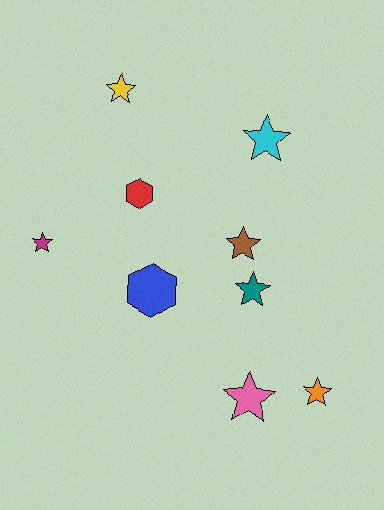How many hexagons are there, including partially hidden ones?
There are 2 hexagons.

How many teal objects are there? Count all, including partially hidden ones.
There is 1 teal object.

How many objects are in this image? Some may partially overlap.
There are 9 objects.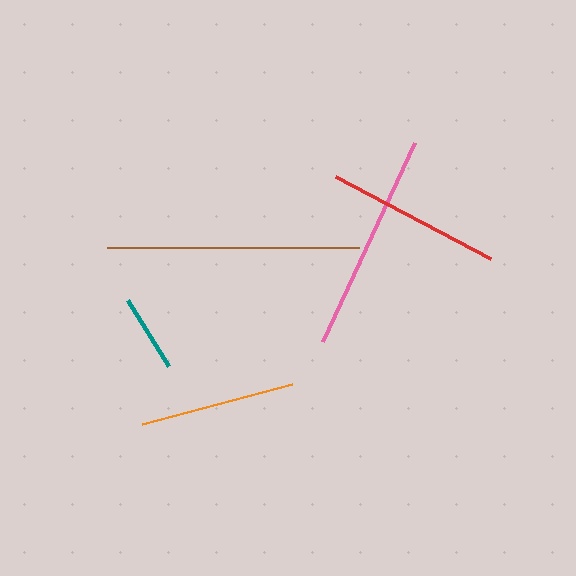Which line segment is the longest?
The brown line is the longest at approximately 252 pixels.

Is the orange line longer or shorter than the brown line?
The brown line is longer than the orange line.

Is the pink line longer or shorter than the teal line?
The pink line is longer than the teal line.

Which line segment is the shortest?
The teal line is the shortest at approximately 77 pixels.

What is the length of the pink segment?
The pink segment is approximately 219 pixels long.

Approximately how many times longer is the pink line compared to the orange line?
The pink line is approximately 1.4 times the length of the orange line.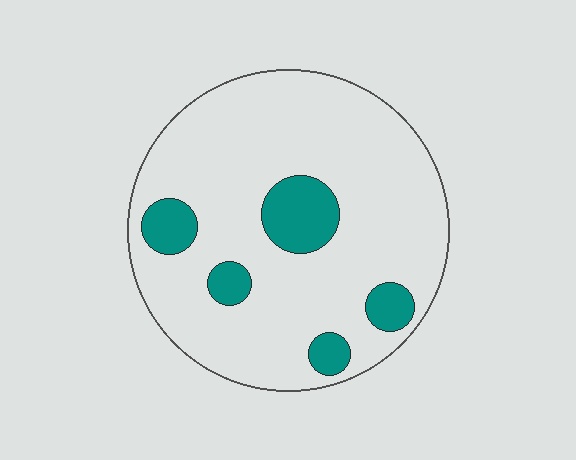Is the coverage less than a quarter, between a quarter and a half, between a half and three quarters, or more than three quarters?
Less than a quarter.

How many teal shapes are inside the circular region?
5.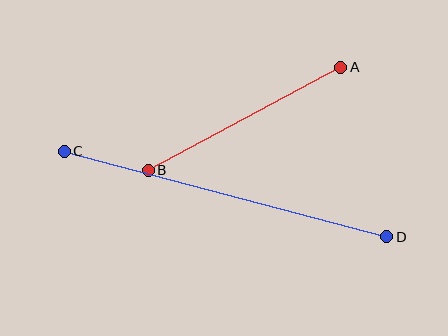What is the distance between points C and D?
The distance is approximately 334 pixels.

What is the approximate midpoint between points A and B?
The midpoint is at approximately (245, 119) pixels.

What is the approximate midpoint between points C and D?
The midpoint is at approximately (225, 194) pixels.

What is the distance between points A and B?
The distance is approximately 218 pixels.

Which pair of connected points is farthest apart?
Points C and D are farthest apart.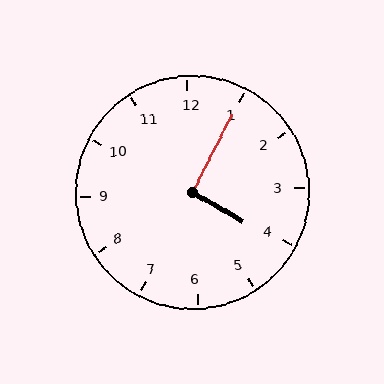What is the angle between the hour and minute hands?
Approximately 92 degrees.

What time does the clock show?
4:05.